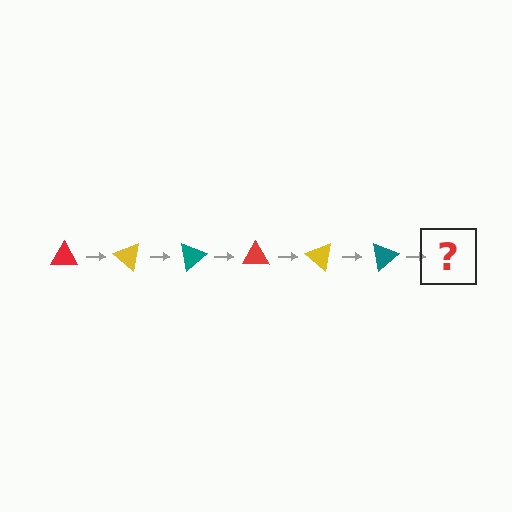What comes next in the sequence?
The next element should be a red triangle, rotated 240 degrees from the start.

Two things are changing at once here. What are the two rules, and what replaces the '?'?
The two rules are that it rotates 40 degrees each step and the color cycles through red, yellow, and teal. The '?' should be a red triangle, rotated 240 degrees from the start.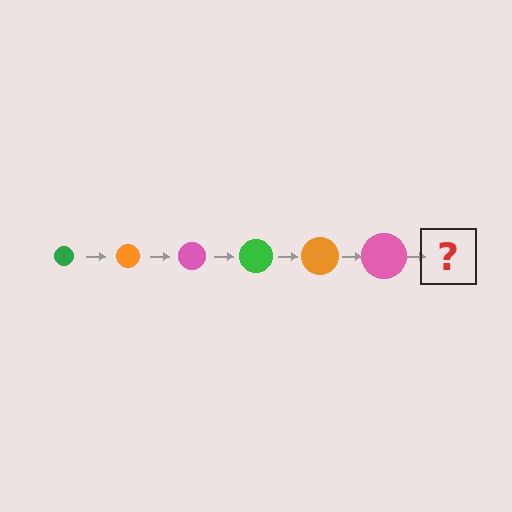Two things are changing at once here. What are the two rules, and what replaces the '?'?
The two rules are that the circle grows larger each step and the color cycles through green, orange, and pink. The '?' should be a green circle, larger than the previous one.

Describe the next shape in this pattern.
It should be a green circle, larger than the previous one.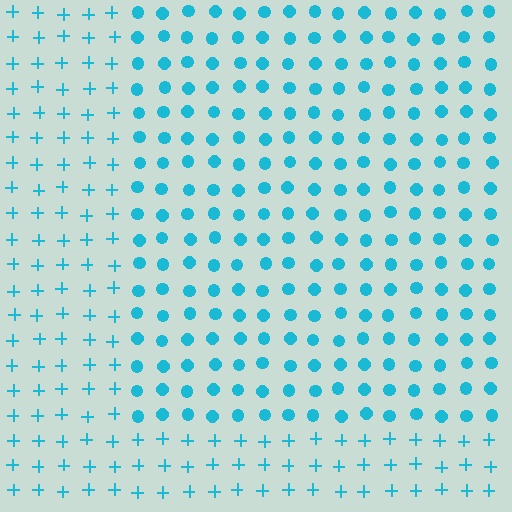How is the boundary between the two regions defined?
The boundary is defined by a change in element shape: circles inside vs. plus signs outside. All elements share the same color and spacing.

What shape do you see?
I see a rectangle.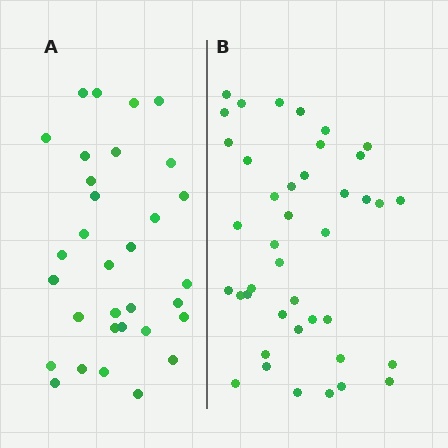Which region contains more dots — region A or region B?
Region B (the right region) has more dots.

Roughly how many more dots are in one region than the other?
Region B has roughly 8 or so more dots than region A.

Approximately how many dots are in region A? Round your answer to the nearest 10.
About 30 dots. (The exact count is 32, which rounds to 30.)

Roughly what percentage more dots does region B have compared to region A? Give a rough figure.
About 30% more.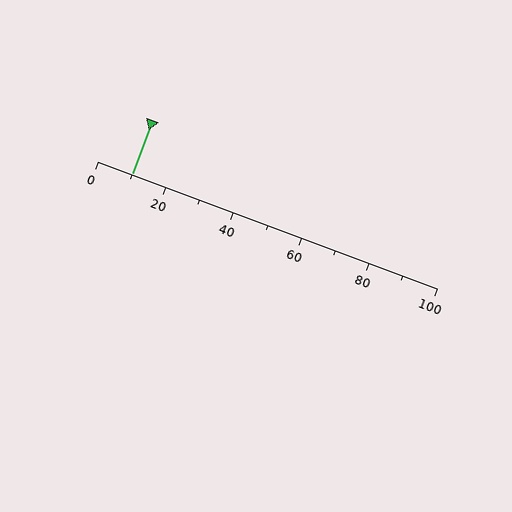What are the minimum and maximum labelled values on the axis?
The axis runs from 0 to 100.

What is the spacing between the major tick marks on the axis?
The major ticks are spaced 20 apart.